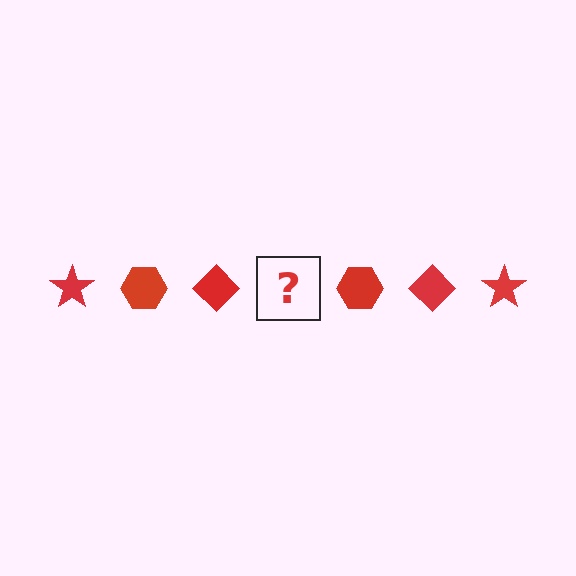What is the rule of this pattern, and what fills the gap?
The rule is that the pattern cycles through star, hexagon, diamond shapes in red. The gap should be filled with a red star.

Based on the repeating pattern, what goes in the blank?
The blank should be a red star.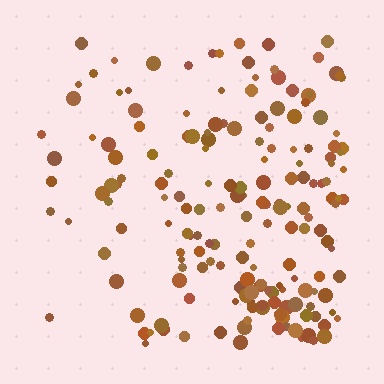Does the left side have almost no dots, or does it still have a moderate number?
Still a moderate number, just noticeably fewer than the right.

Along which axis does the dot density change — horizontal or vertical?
Horizontal.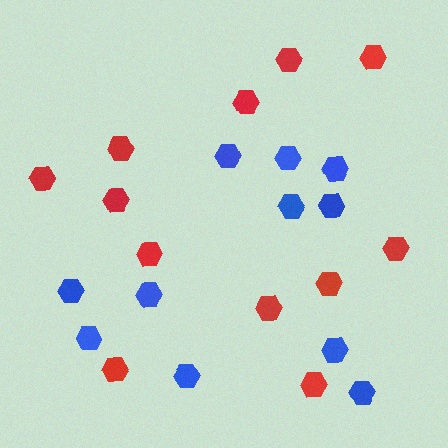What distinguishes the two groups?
There are 2 groups: one group of red hexagons (12) and one group of blue hexagons (11).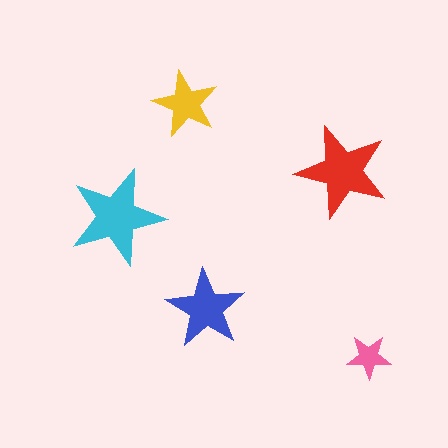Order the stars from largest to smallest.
the cyan one, the red one, the blue one, the yellow one, the pink one.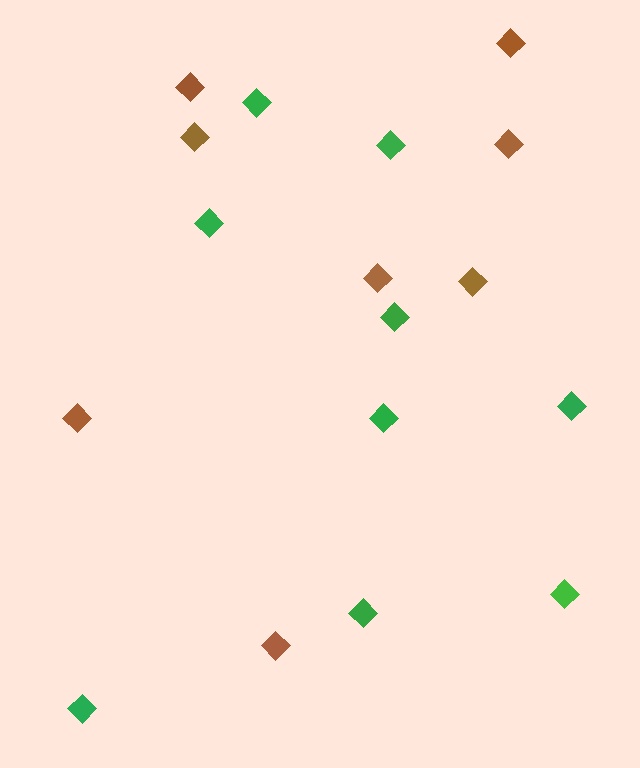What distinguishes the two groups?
There are 2 groups: one group of green diamonds (9) and one group of brown diamonds (8).